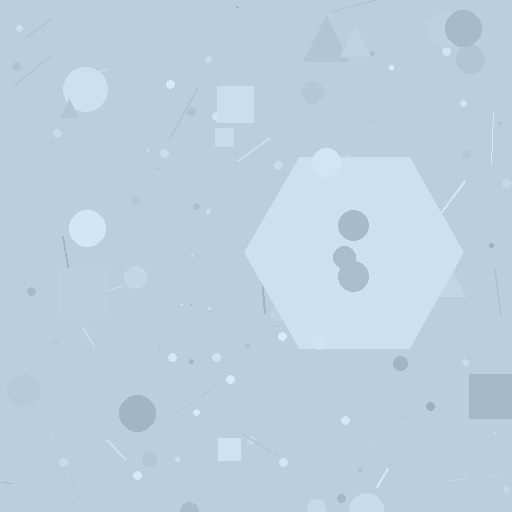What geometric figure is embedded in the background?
A hexagon is embedded in the background.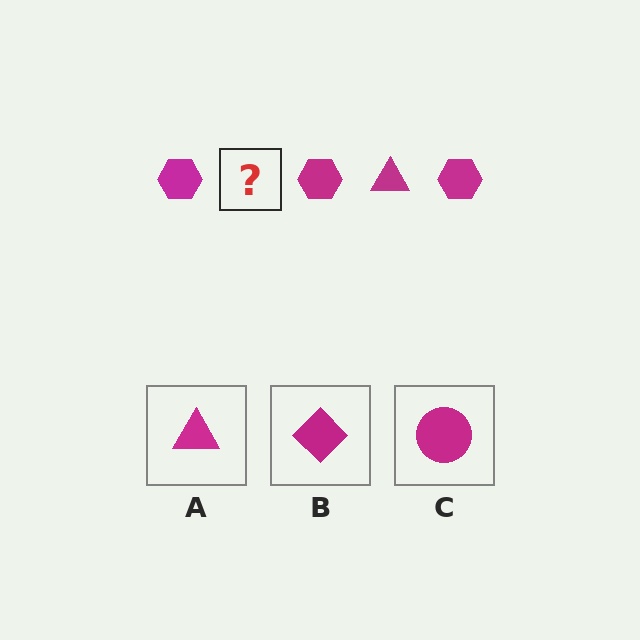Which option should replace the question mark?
Option A.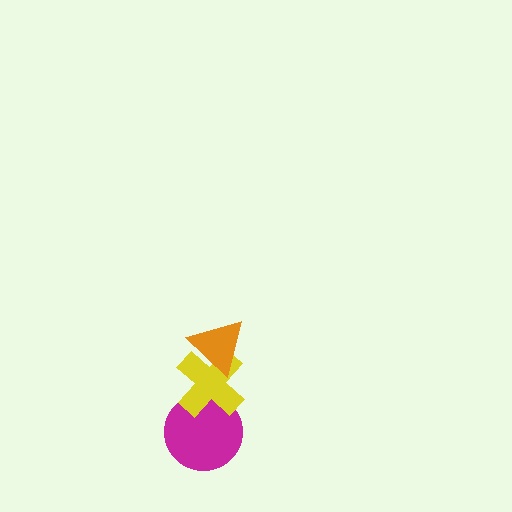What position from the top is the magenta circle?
The magenta circle is 3rd from the top.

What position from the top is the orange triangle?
The orange triangle is 1st from the top.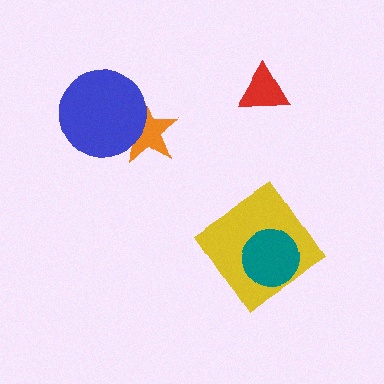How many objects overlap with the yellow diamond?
1 object overlaps with the yellow diamond.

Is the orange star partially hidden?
Yes, it is partially covered by another shape.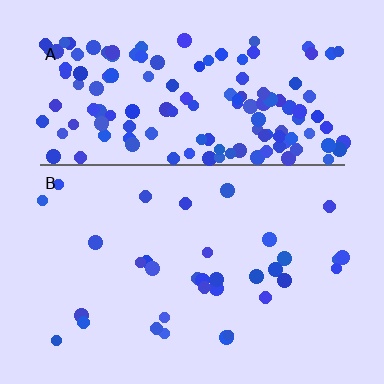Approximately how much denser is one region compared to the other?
Approximately 4.4× — region A over region B.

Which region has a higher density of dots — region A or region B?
A (the top).